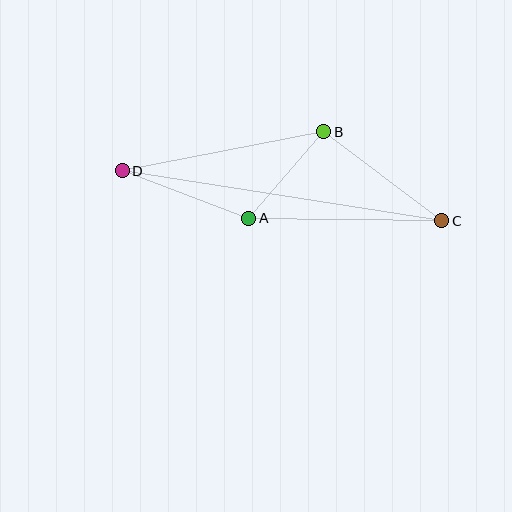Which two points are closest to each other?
Points A and B are closest to each other.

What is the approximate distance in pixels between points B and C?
The distance between B and C is approximately 148 pixels.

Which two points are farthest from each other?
Points C and D are farthest from each other.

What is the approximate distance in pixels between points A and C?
The distance between A and C is approximately 193 pixels.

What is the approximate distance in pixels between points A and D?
The distance between A and D is approximately 135 pixels.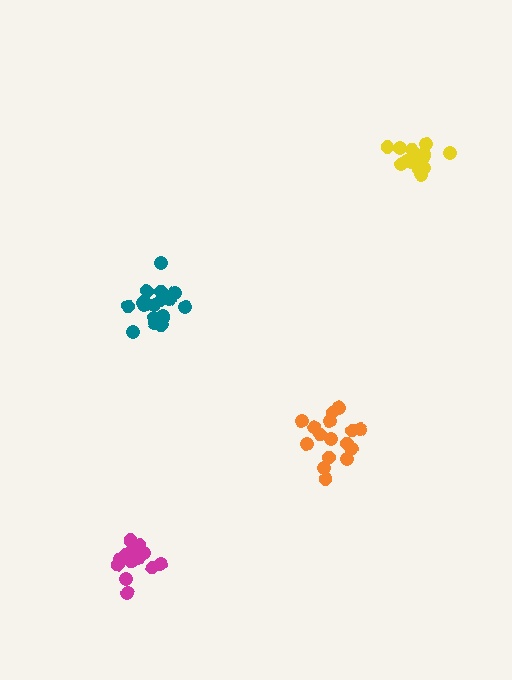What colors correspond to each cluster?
The clusters are colored: yellow, teal, magenta, orange.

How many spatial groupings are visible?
There are 4 spatial groupings.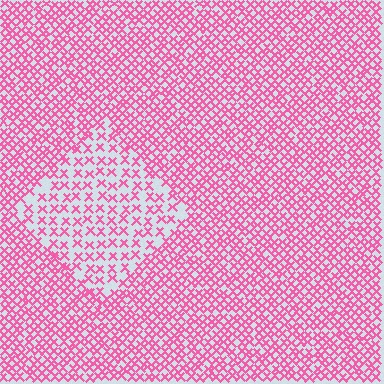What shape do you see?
I see a diamond.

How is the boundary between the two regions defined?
The boundary is defined by a change in element density (approximately 2.0x ratio). All elements are the same color, size, and shape.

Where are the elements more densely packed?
The elements are more densely packed outside the diamond boundary.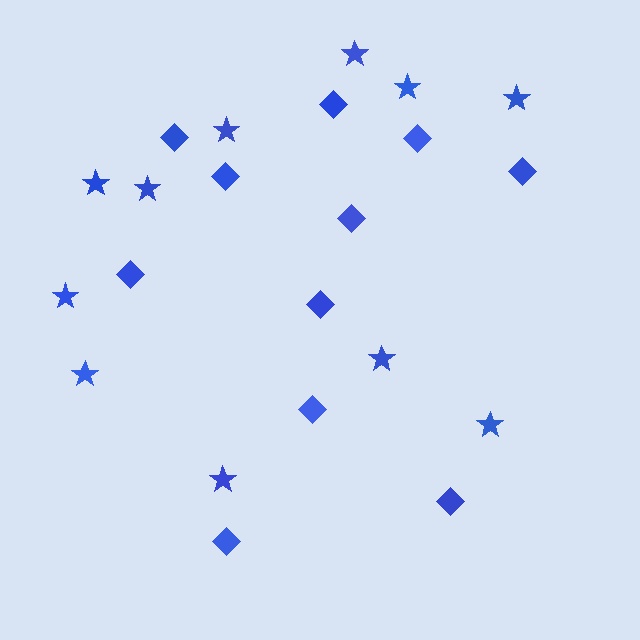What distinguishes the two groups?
There are 2 groups: one group of diamonds (11) and one group of stars (11).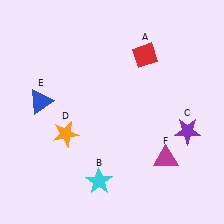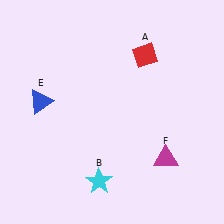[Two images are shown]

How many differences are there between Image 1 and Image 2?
There are 2 differences between the two images.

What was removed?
The purple star (C), the orange star (D) were removed in Image 2.